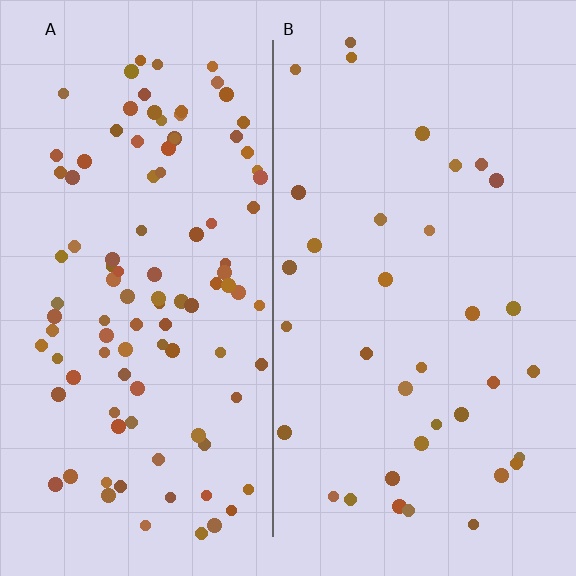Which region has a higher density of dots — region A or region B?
A (the left).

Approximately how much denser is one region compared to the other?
Approximately 3.0× — region A over region B.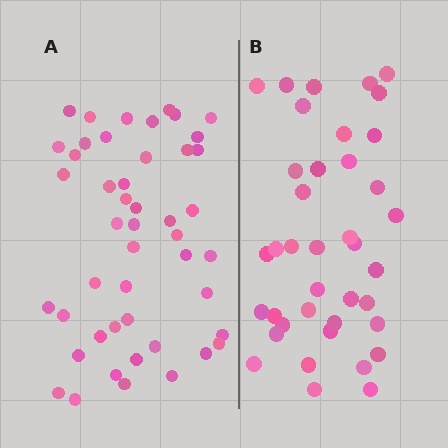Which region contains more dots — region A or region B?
Region A (the left region) has more dots.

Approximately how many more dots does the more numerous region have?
Region A has roughly 8 or so more dots than region B.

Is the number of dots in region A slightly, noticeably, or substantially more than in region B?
Region A has only slightly more — the two regions are fairly close. The ratio is roughly 1.2 to 1.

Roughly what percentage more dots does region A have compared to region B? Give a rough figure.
About 20% more.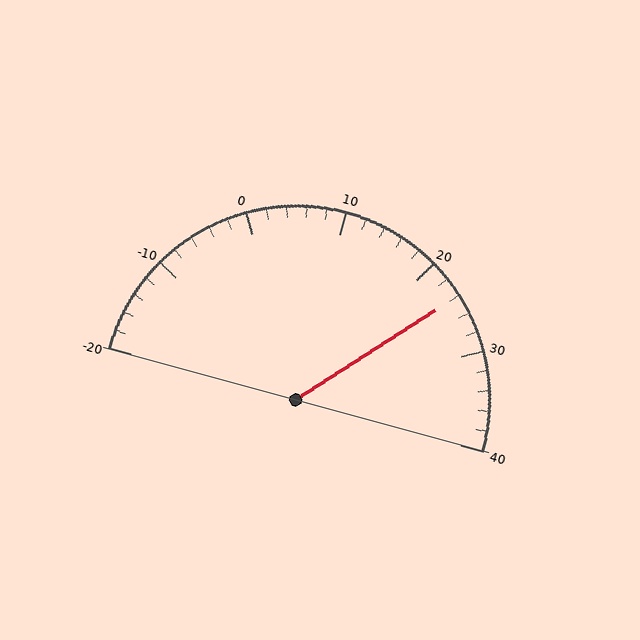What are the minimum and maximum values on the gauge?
The gauge ranges from -20 to 40.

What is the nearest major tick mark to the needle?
The nearest major tick mark is 20.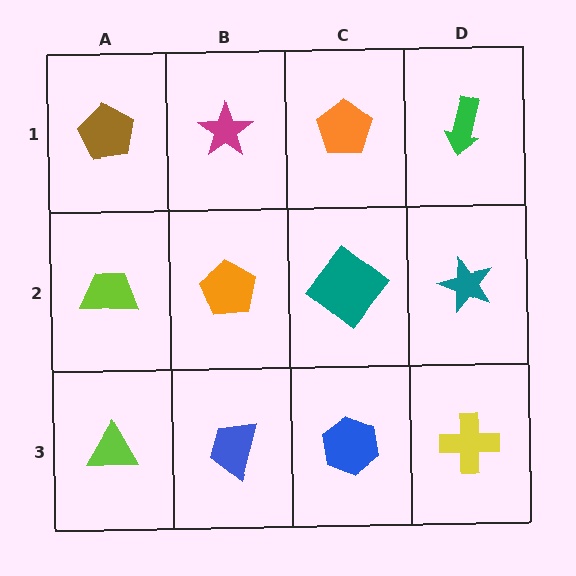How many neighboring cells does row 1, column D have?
2.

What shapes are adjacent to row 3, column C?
A teal diamond (row 2, column C), a blue trapezoid (row 3, column B), a yellow cross (row 3, column D).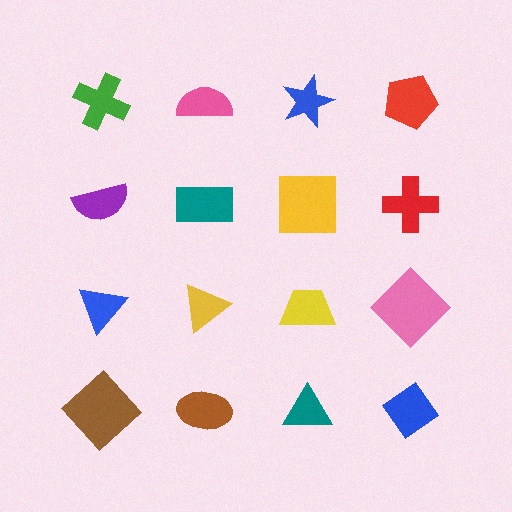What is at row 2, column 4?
A red cross.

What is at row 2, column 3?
A yellow square.